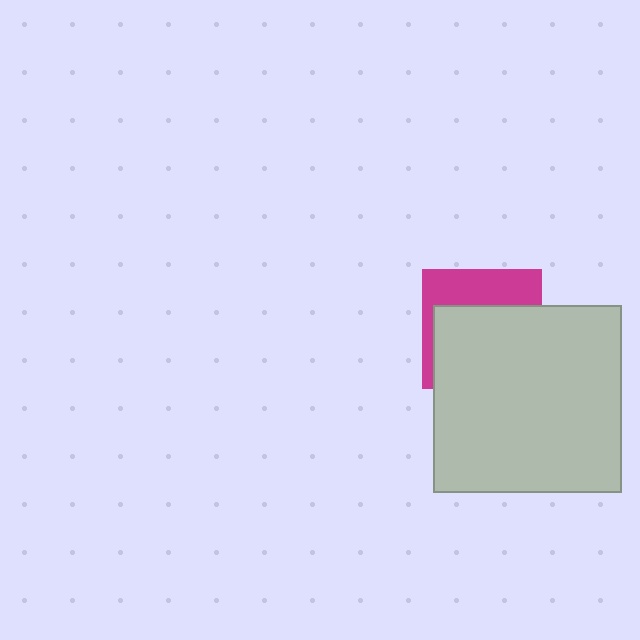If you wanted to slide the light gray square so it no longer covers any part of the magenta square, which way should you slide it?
Slide it down — that is the most direct way to separate the two shapes.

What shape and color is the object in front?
The object in front is a light gray square.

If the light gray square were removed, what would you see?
You would see the complete magenta square.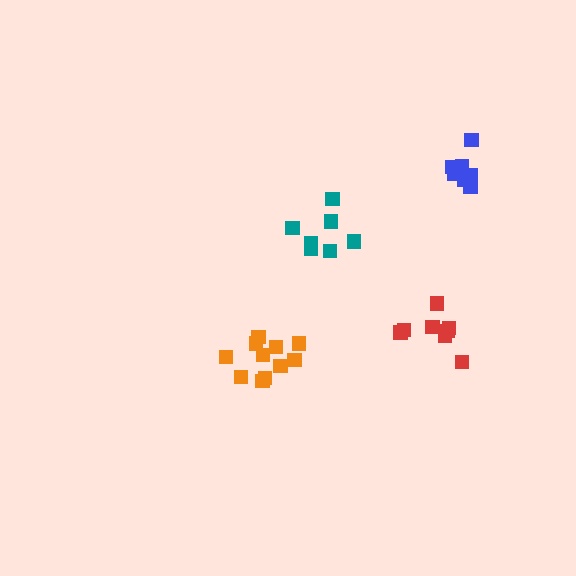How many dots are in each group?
Group 1: 7 dots, Group 2: 11 dots, Group 3: 8 dots, Group 4: 8 dots (34 total).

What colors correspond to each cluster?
The clusters are colored: teal, orange, red, blue.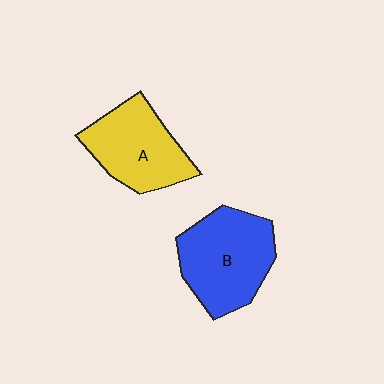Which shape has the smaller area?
Shape A (yellow).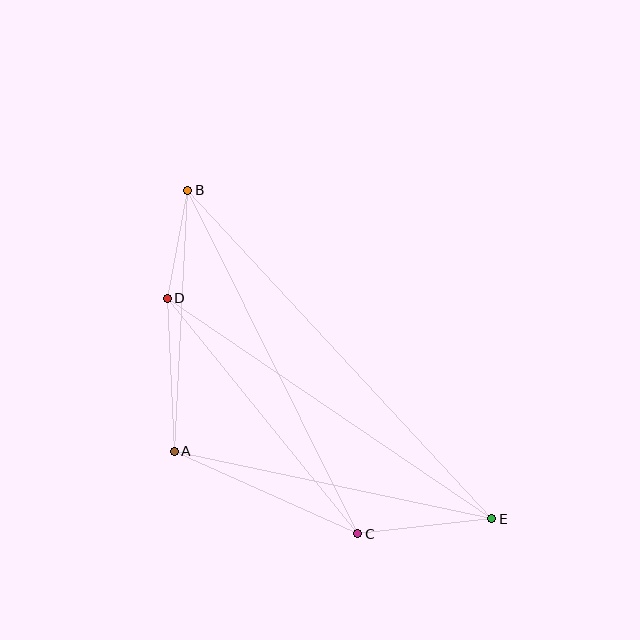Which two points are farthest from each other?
Points B and E are farthest from each other.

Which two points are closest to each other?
Points B and D are closest to each other.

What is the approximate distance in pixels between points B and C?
The distance between B and C is approximately 383 pixels.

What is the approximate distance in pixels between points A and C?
The distance between A and C is approximately 201 pixels.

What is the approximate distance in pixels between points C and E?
The distance between C and E is approximately 135 pixels.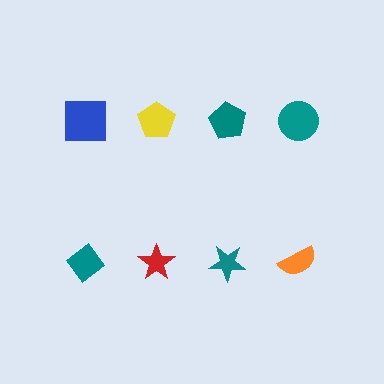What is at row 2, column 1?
A teal diamond.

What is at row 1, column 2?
A yellow pentagon.